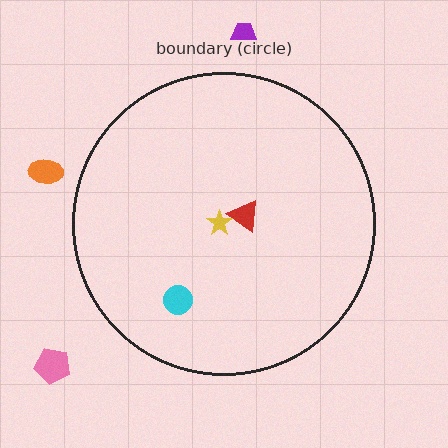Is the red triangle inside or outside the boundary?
Inside.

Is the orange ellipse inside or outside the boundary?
Outside.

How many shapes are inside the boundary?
3 inside, 3 outside.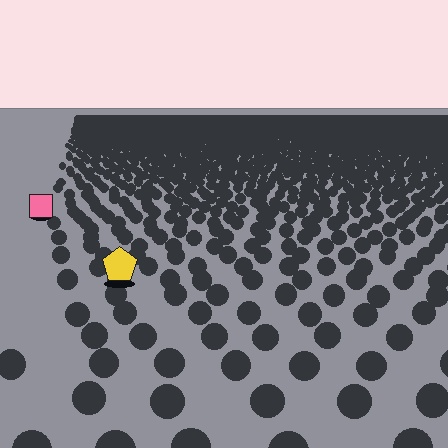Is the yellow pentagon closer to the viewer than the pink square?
Yes. The yellow pentagon is closer — you can tell from the texture gradient: the ground texture is coarser near it.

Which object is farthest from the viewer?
The pink square is farthest from the viewer. It appears smaller and the ground texture around it is denser.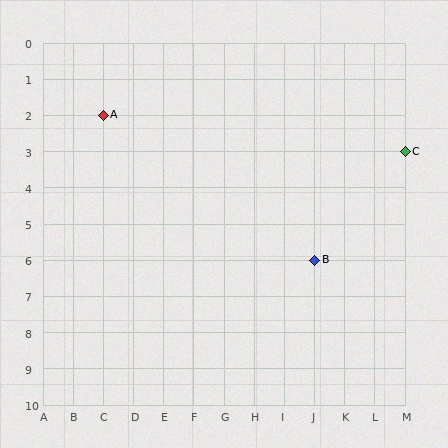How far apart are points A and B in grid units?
Points A and B are 7 columns and 4 rows apart (about 8.1 grid units diagonally).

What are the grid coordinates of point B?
Point B is at grid coordinates (J, 6).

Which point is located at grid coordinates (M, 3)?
Point C is at (M, 3).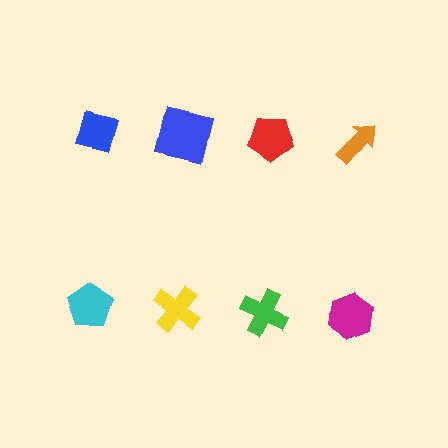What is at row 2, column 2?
A yellow cross.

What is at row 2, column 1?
A cyan pentagon.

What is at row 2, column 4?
A magenta hexagon.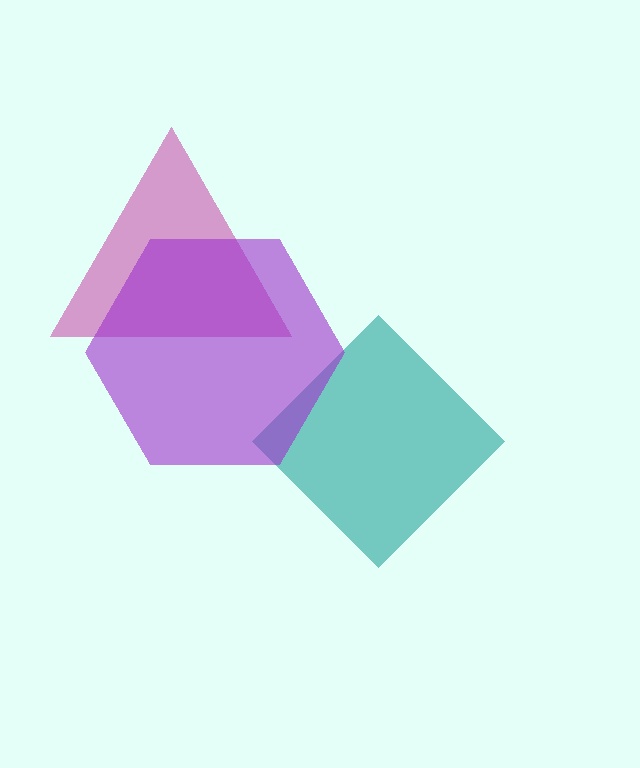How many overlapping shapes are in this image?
There are 3 overlapping shapes in the image.